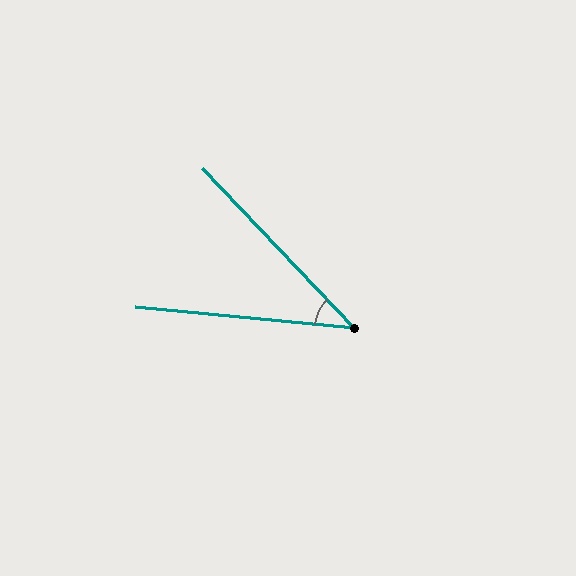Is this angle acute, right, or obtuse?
It is acute.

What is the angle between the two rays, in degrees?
Approximately 41 degrees.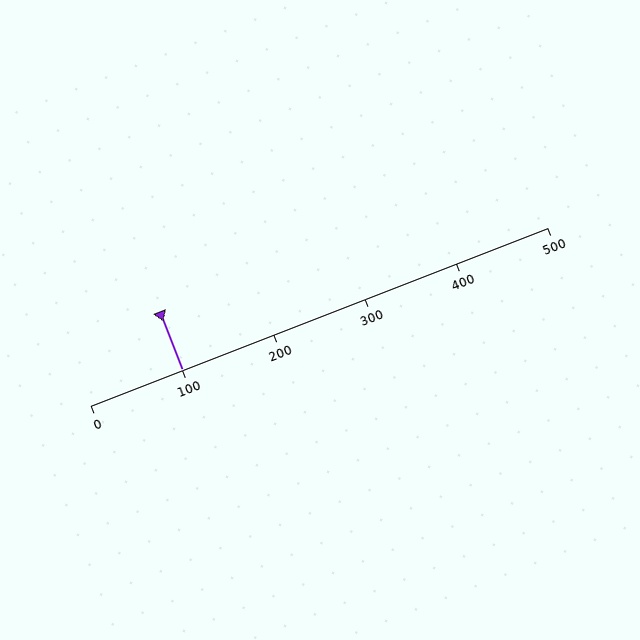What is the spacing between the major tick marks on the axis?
The major ticks are spaced 100 apart.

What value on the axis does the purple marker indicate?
The marker indicates approximately 100.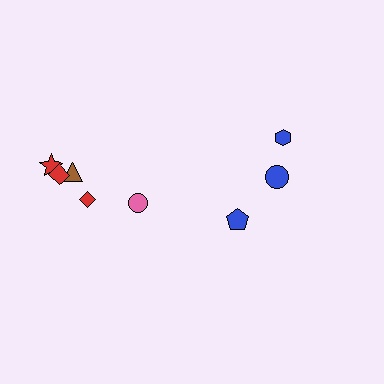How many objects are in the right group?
There are 3 objects.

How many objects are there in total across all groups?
There are 8 objects.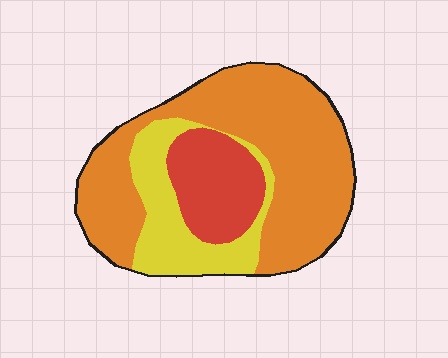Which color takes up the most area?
Orange, at roughly 60%.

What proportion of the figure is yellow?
Yellow covers around 20% of the figure.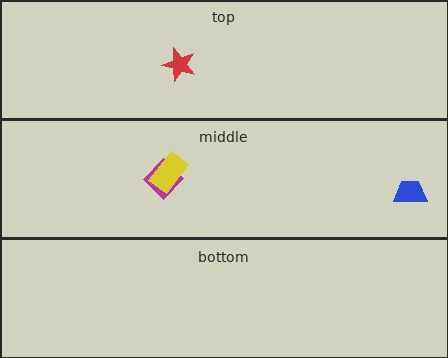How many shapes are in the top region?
1.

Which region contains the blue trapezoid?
The middle region.